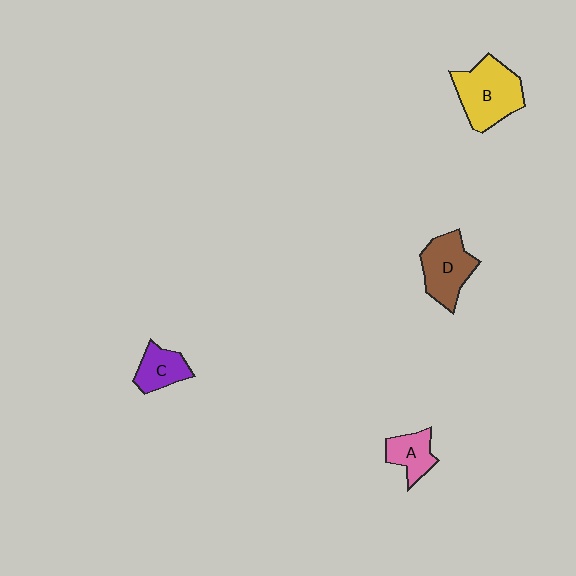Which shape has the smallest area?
Shape A (pink).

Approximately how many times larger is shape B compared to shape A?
Approximately 2.0 times.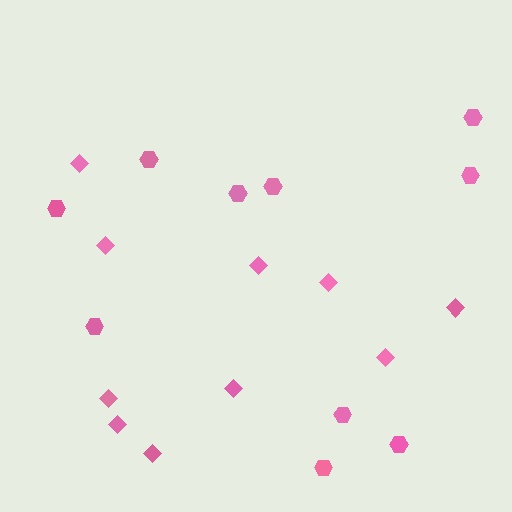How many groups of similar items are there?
There are 2 groups: one group of diamonds (10) and one group of hexagons (10).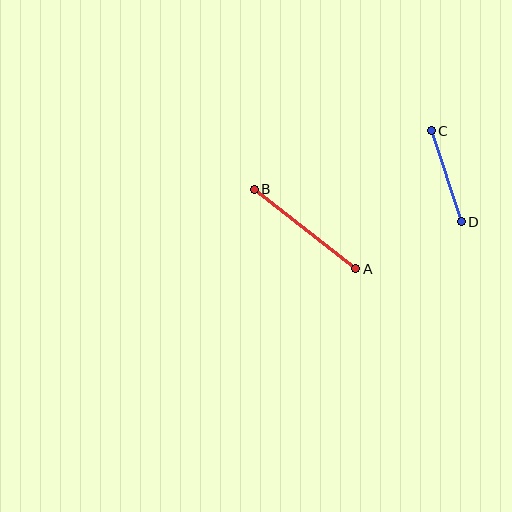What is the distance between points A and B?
The distance is approximately 129 pixels.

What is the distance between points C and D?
The distance is approximately 96 pixels.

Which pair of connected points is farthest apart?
Points A and B are farthest apart.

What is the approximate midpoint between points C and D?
The midpoint is at approximately (446, 176) pixels.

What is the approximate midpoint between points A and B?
The midpoint is at approximately (305, 229) pixels.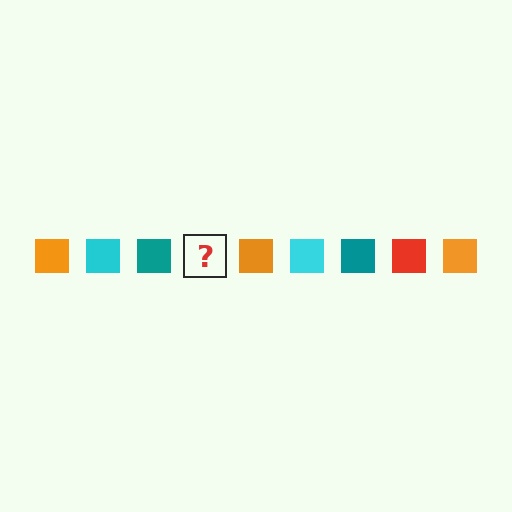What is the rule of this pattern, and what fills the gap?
The rule is that the pattern cycles through orange, cyan, teal, red squares. The gap should be filled with a red square.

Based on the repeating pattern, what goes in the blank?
The blank should be a red square.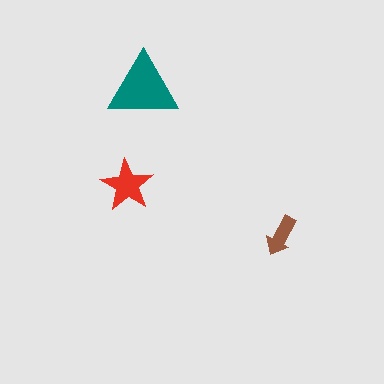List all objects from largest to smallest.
The teal triangle, the red star, the brown arrow.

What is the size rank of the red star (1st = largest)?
2nd.